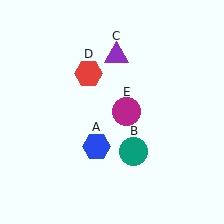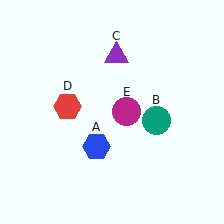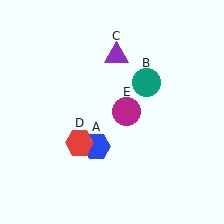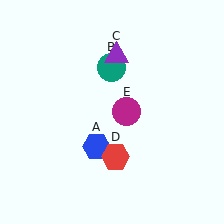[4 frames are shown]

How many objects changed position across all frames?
2 objects changed position: teal circle (object B), red hexagon (object D).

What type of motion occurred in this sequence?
The teal circle (object B), red hexagon (object D) rotated counterclockwise around the center of the scene.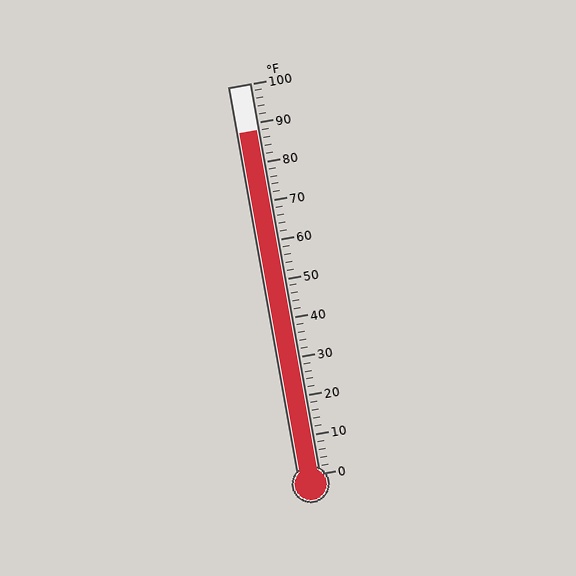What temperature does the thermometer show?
The thermometer shows approximately 88°F.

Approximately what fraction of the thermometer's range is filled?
The thermometer is filled to approximately 90% of its range.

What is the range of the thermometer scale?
The thermometer scale ranges from 0°F to 100°F.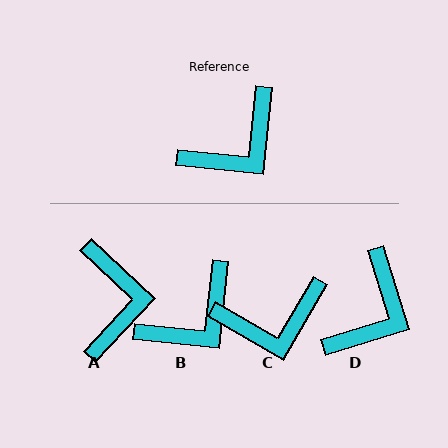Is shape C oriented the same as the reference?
No, it is off by about 24 degrees.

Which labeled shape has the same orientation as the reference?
B.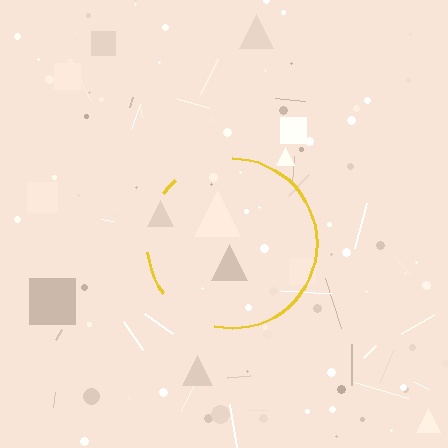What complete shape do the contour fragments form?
The contour fragments form a circle.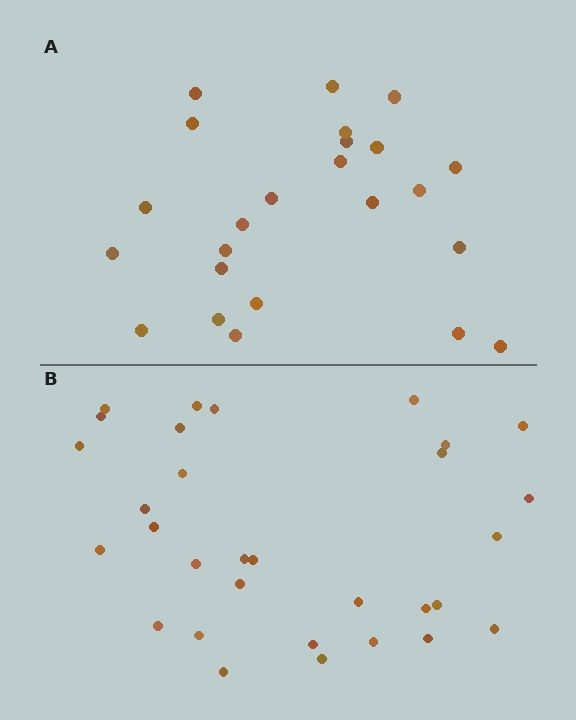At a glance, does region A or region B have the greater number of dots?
Region B (the bottom region) has more dots.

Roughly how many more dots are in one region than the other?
Region B has roughly 8 or so more dots than region A.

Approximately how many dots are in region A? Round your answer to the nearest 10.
About 20 dots. (The exact count is 24, which rounds to 20.)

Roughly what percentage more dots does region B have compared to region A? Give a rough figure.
About 30% more.